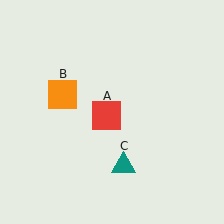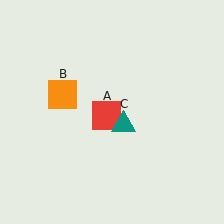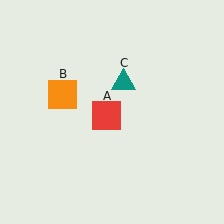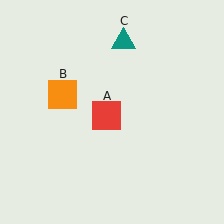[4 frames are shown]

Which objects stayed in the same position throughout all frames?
Red square (object A) and orange square (object B) remained stationary.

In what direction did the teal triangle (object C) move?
The teal triangle (object C) moved up.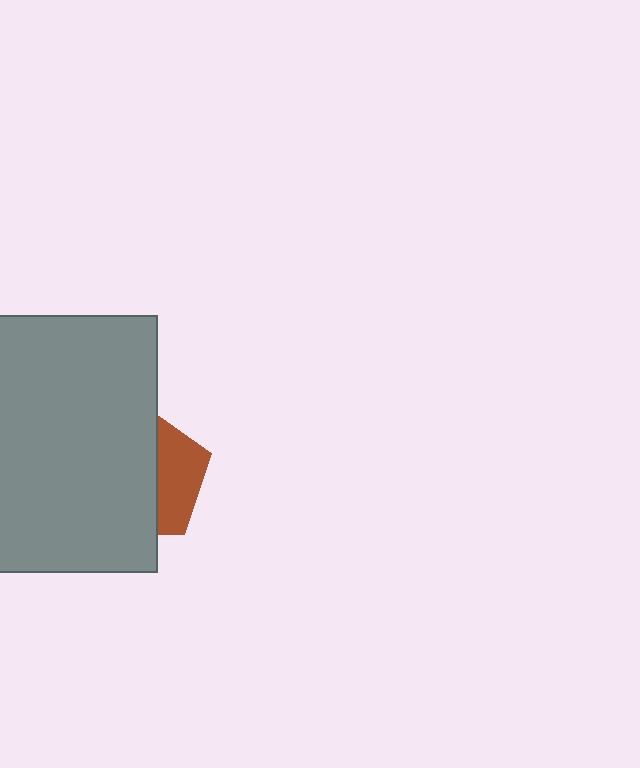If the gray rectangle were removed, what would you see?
You would see the complete brown pentagon.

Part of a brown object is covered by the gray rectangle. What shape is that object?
It is a pentagon.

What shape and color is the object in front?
The object in front is a gray rectangle.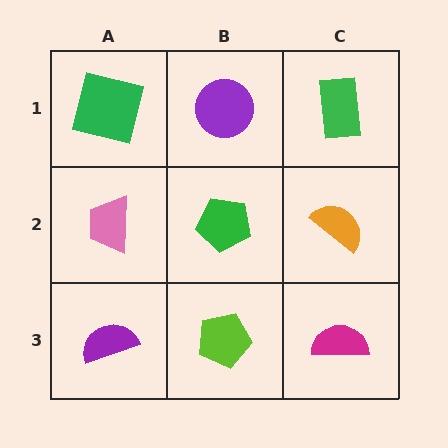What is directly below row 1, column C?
An orange semicircle.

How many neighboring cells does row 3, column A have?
2.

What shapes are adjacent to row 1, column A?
A pink trapezoid (row 2, column A), a purple circle (row 1, column B).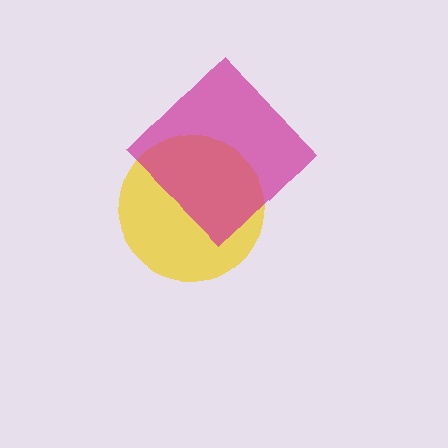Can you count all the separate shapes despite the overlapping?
Yes, there are 2 separate shapes.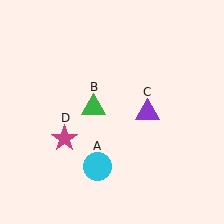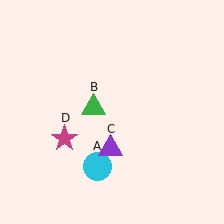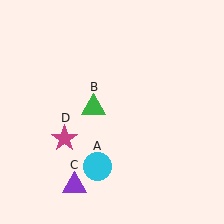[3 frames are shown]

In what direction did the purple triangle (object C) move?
The purple triangle (object C) moved down and to the left.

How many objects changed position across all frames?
1 object changed position: purple triangle (object C).